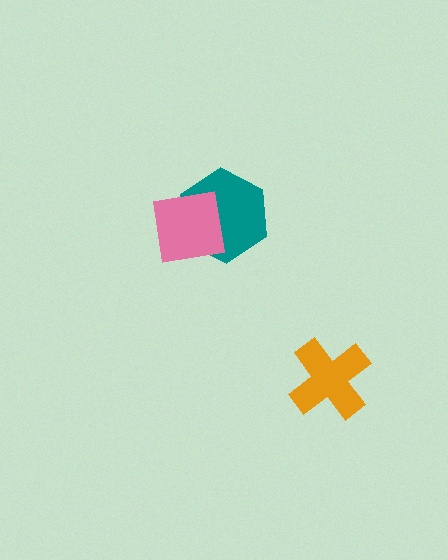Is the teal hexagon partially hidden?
Yes, it is partially covered by another shape.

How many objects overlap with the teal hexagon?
1 object overlaps with the teal hexagon.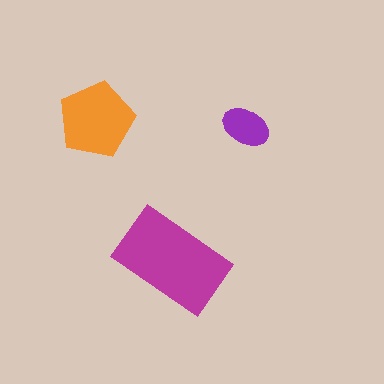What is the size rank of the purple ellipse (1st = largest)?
3rd.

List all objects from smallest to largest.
The purple ellipse, the orange pentagon, the magenta rectangle.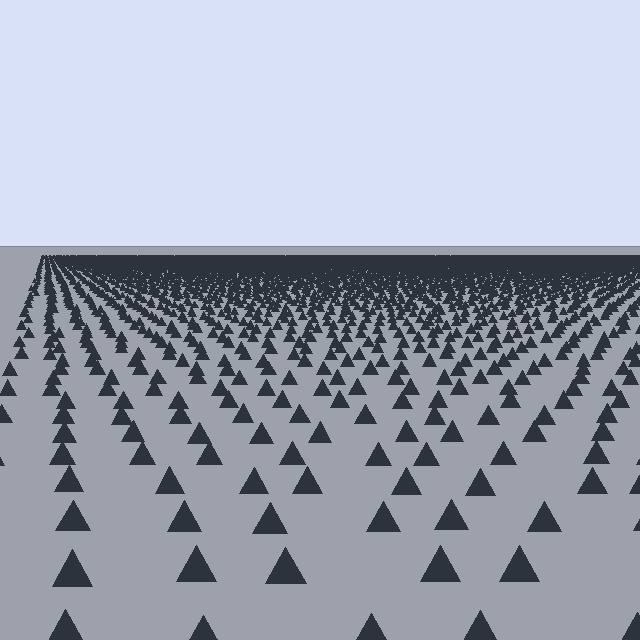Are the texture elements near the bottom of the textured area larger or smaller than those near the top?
Larger. Near the bottom, elements are closer to the viewer and appear at a bigger on-screen size.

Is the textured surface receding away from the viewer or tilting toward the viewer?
The surface is receding away from the viewer. Texture elements get smaller and denser toward the top.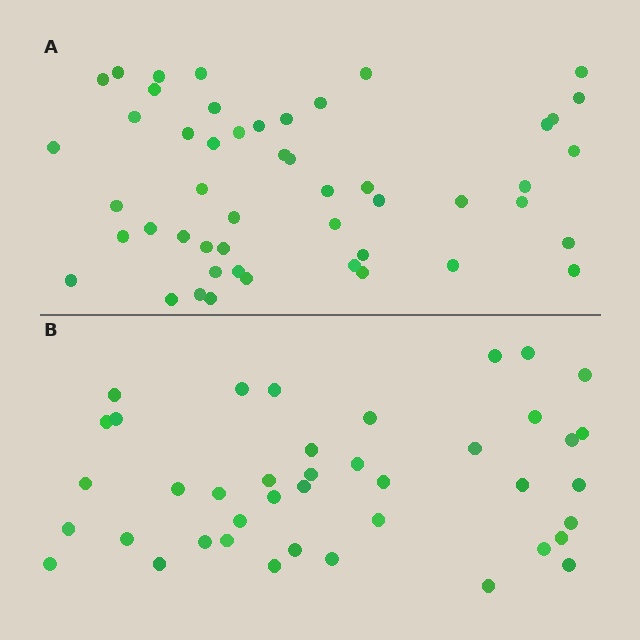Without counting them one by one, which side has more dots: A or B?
Region A (the top region) has more dots.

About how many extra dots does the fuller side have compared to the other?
Region A has roughly 8 or so more dots than region B.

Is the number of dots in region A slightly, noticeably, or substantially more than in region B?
Region A has only slightly more — the two regions are fairly close. The ratio is roughly 1.2 to 1.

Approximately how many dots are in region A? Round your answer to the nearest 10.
About 50 dots.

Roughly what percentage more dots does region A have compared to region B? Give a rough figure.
About 20% more.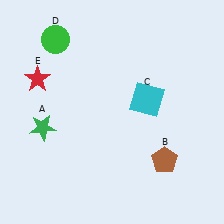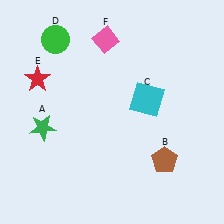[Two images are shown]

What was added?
A pink diamond (F) was added in Image 2.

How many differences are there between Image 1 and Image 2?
There is 1 difference between the two images.